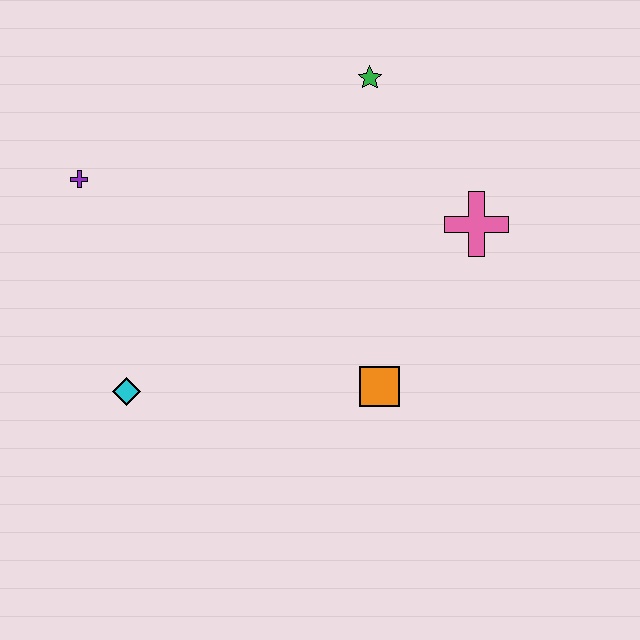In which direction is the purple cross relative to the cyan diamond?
The purple cross is above the cyan diamond.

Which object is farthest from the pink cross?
The purple cross is farthest from the pink cross.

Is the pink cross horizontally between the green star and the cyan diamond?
No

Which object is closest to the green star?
The pink cross is closest to the green star.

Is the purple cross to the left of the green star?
Yes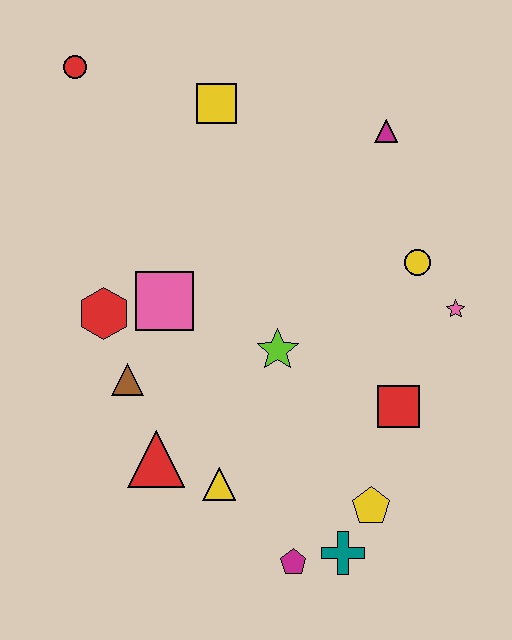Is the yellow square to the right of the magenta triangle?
No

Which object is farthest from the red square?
The red circle is farthest from the red square.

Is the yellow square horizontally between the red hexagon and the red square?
Yes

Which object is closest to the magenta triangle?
The yellow circle is closest to the magenta triangle.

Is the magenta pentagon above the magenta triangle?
No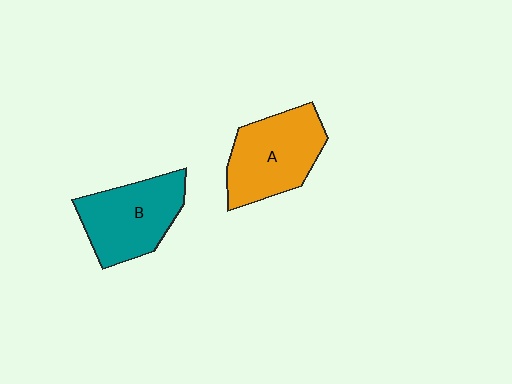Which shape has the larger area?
Shape A (orange).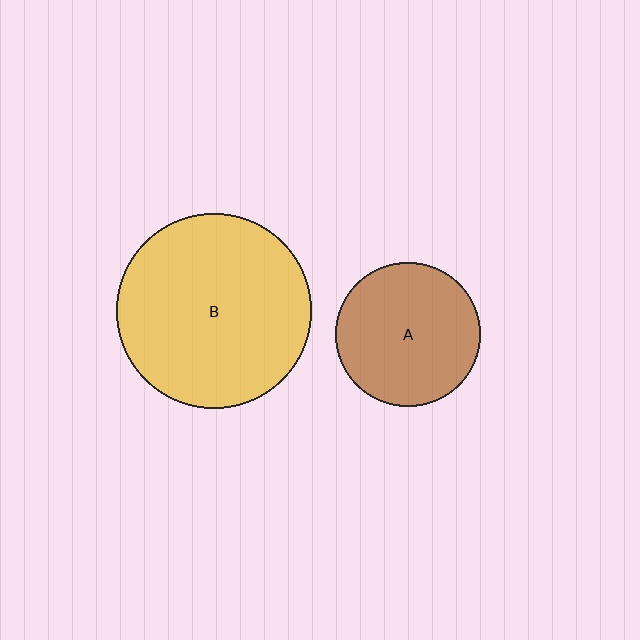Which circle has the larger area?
Circle B (yellow).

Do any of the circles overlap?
No, none of the circles overlap.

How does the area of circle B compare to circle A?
Approximately 1.8 times.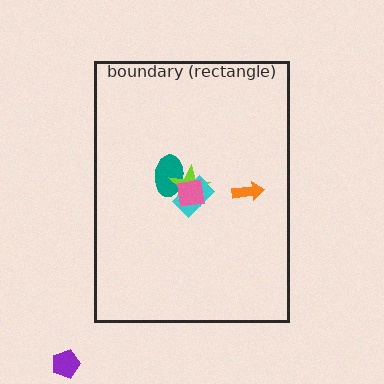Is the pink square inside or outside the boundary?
Inside.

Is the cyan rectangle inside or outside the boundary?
Inside.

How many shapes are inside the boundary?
5 inside, 1 outside.